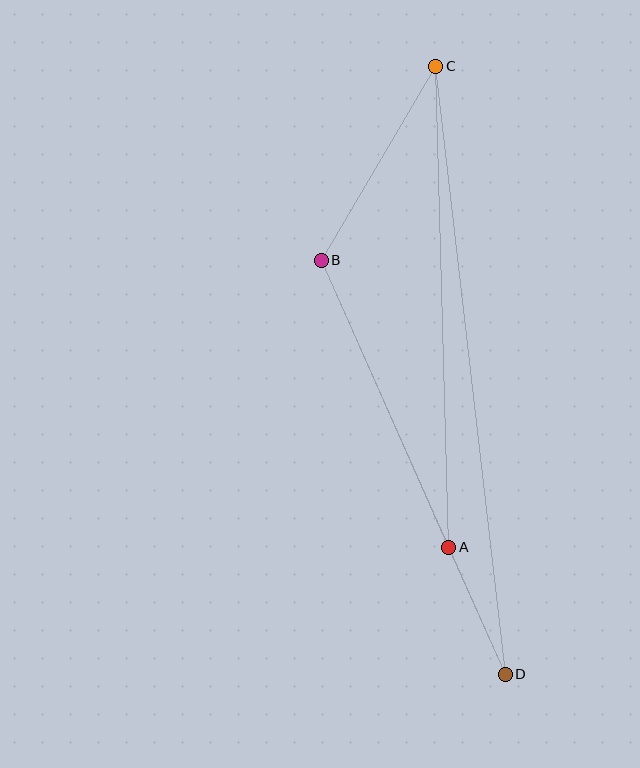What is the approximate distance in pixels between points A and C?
The distance between A and C is approximately 481 pixels.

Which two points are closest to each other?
Points A and D are closest to each other.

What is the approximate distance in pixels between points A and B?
The distance between A and B is approximately 314 pixels.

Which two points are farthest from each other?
Points C and D are farthest from each other.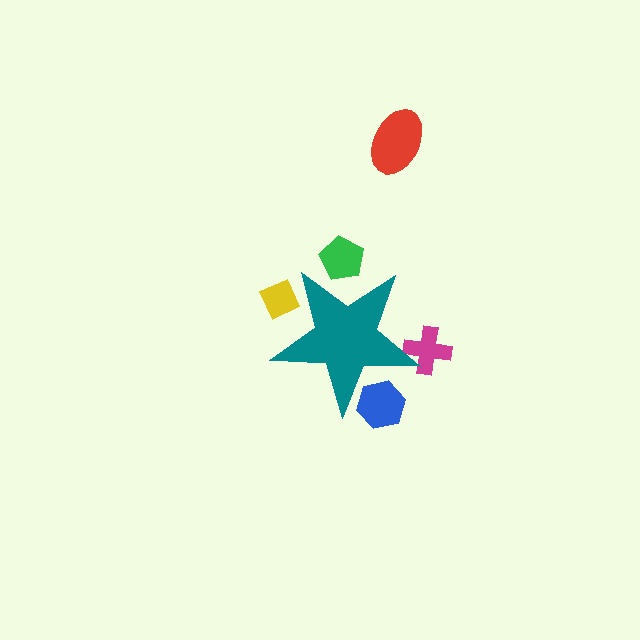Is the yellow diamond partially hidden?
Yes, the yellow diamond is partially hidden behind the teal star.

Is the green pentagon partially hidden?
Yes, the green pentagon is partially hidden behind the teal star.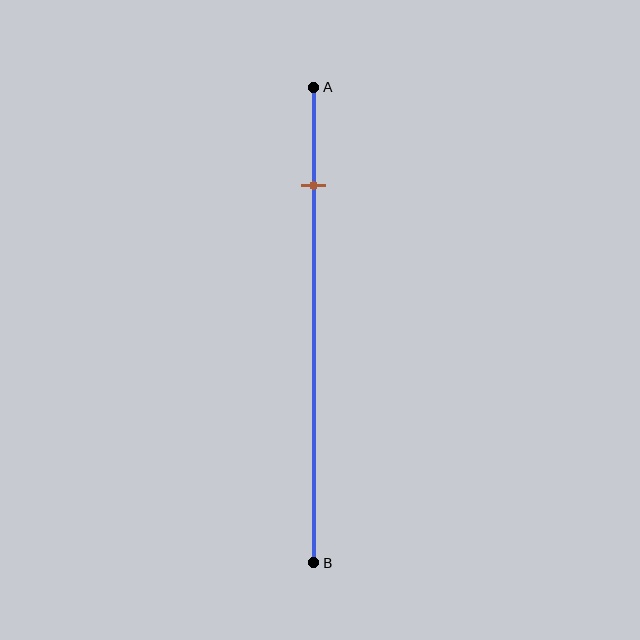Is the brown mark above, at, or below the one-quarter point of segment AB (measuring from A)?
The brown mark is above the one-quarter point of segment AB.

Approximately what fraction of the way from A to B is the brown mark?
The brown mark is approximately 20% of the way from A to B.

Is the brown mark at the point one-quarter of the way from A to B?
No, the mark is at about 20% from A, not at the 25% one-quarter point.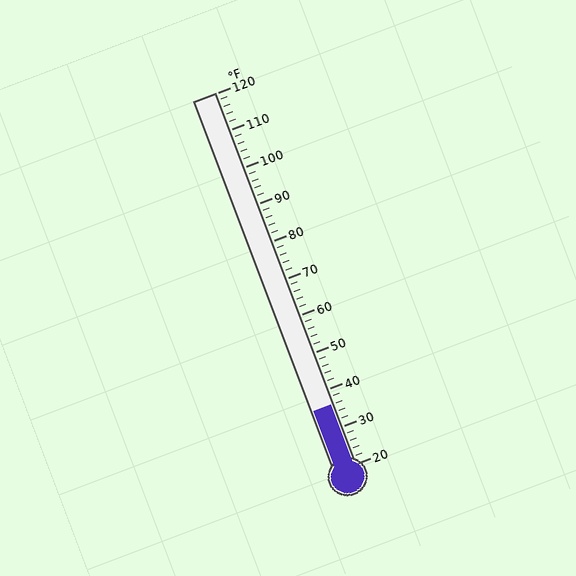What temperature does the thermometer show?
The thermometer shows approximately 36°F.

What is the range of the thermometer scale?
The thermometer scale ranges from 20°F to 120°F.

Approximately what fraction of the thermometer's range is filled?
The thermometer is filled to approximately 15% of its range.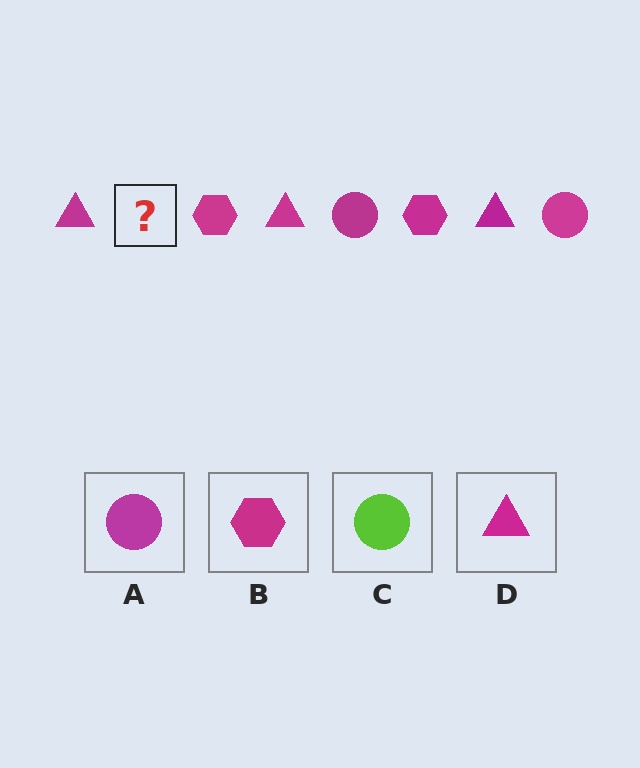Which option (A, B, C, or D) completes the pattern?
A.